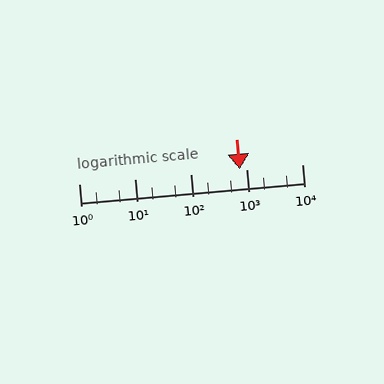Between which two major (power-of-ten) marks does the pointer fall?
The pointer is between 100 and 1000.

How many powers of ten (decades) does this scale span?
The scale spans 4 decades, from 1 to 10000.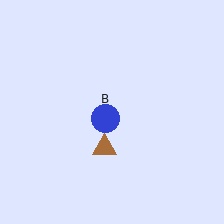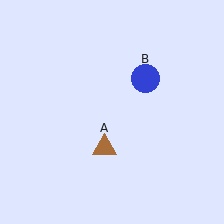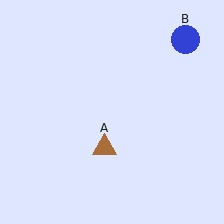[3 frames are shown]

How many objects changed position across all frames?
1 object changed position: blue circle (object B).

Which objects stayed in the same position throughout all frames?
Brown triangle (object A) remained stationary.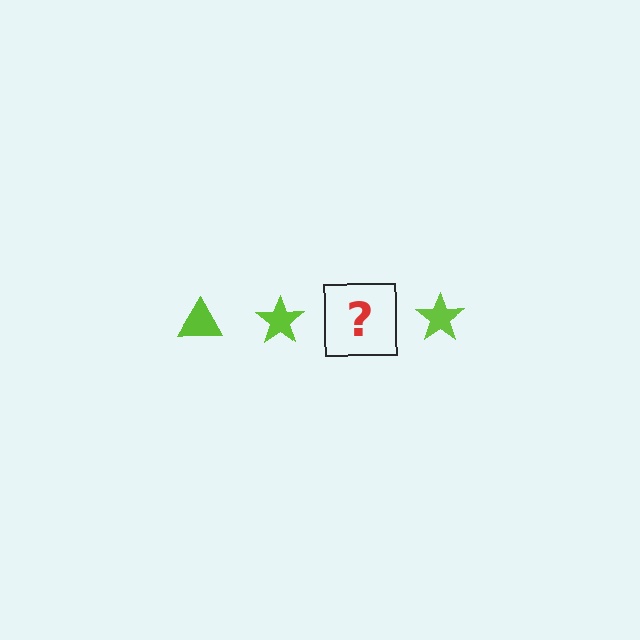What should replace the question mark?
The question mark should be replaced with a lime triangle.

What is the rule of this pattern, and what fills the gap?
The rule is that the pattern cycles through triangle, star shapes in lime. The gap should be filled with a lime triangle.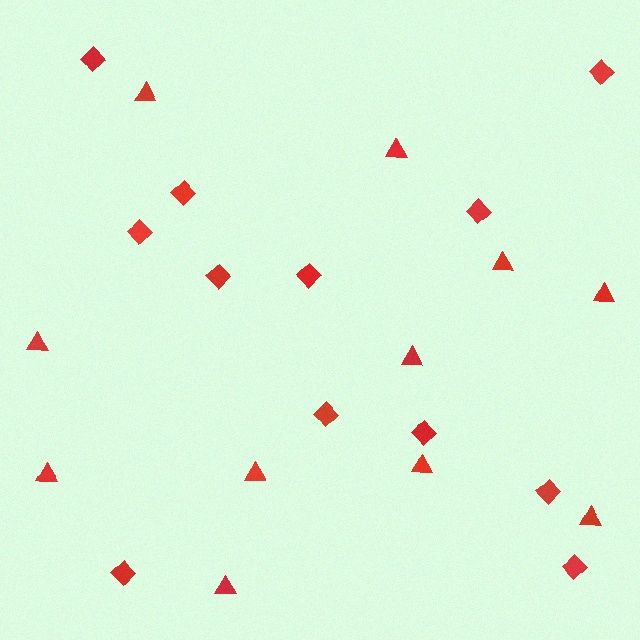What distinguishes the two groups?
There are 2 groups: one group of diamonds (12) and one group of triangles (11).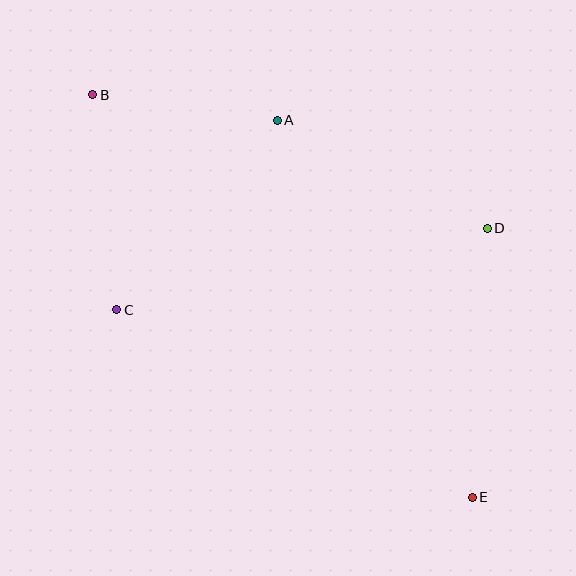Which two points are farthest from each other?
Points B and E are farthest from each other.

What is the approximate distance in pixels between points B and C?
The distance between B and C is approximately 216 pixels.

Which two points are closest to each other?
Points A and B are closest to each other.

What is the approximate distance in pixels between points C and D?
The distance between C and D is approximately 379 pixels.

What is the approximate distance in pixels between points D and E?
The distance between D and E is approximately 270 pixels.